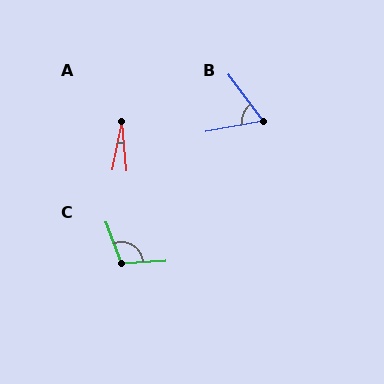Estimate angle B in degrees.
Approximately 64 degrees.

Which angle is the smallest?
A, at approximately 16 degrees.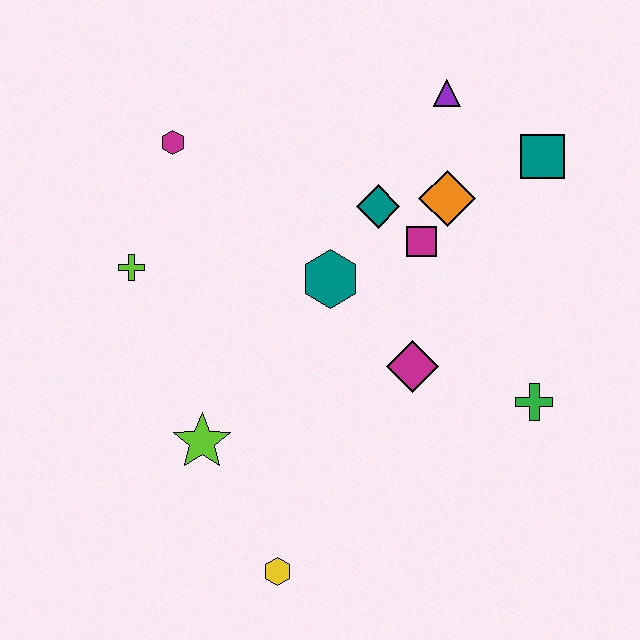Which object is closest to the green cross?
The magenta diamond is closest to the green cross.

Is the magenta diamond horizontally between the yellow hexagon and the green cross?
Yes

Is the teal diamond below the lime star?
No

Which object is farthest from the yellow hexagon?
The purple triangle is farthest from the yellow hexagon.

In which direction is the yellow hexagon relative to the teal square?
The yellow hexagon is below the teal square.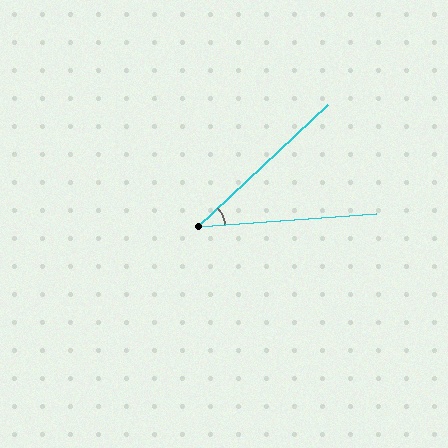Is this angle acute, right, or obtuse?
It is acute.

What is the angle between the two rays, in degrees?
Approximately 39 degrees.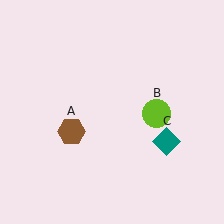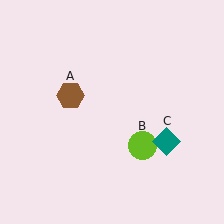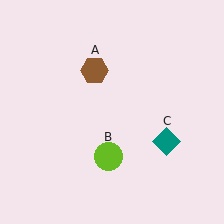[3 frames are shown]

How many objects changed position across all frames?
2 objects changed position: brown hexagon (object A), lime circle (object B).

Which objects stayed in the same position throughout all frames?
Teal diamond (object C) remained stationary.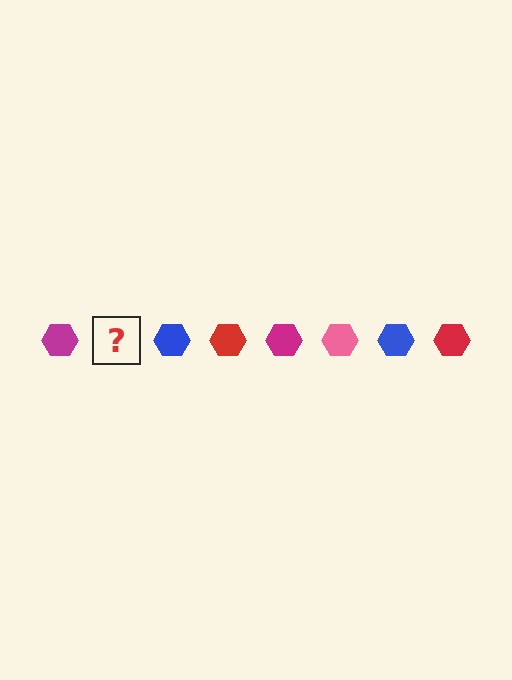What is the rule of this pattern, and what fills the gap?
The rule is that the pattern cycles through magenta, pink, blue, red hexagons. The gap should be filled with a pink hexagon.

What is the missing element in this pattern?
The missing element is a pink hexagon.